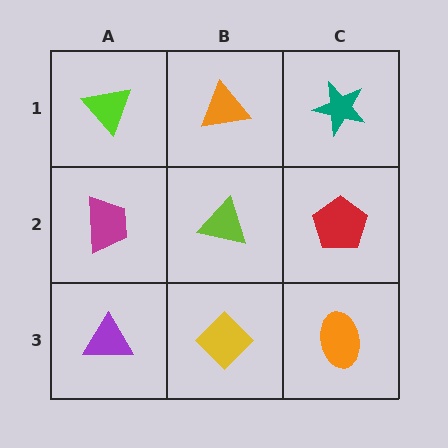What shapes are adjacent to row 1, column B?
A lime triangle (row 2, column B), a lime triangle (row 1, column A), a teal star (row 1, column C).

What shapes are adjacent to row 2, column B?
An orange triangle (row 1, column B), a yellow diamond (row 3, column B), a magenta trapezoid (row 2, column A), a red pentagon (row 2, column C).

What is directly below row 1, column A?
A magenta trapezoid.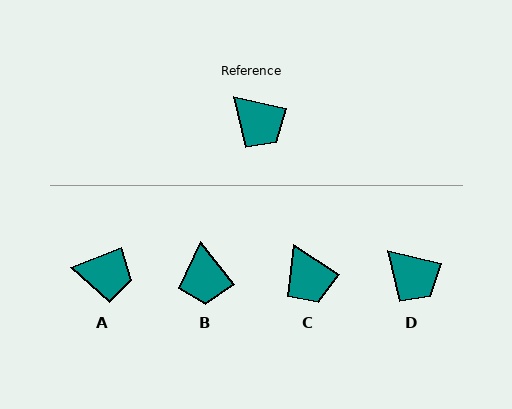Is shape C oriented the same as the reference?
No, it is off by about 20 degrees.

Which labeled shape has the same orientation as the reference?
D.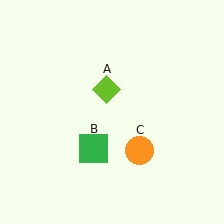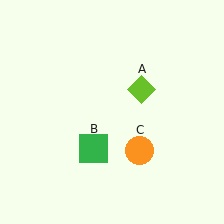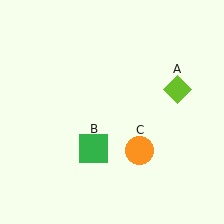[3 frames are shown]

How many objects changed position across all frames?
1 object changed position: lime diamond (object A).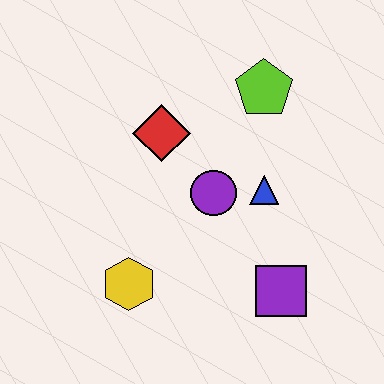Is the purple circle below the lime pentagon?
Yes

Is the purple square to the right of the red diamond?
Yes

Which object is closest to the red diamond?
The purple circle is closest to the red diamond.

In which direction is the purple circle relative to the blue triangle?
The purple circle is to the left of the blue triangle.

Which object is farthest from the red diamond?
The purple square is farthest from the red diamond.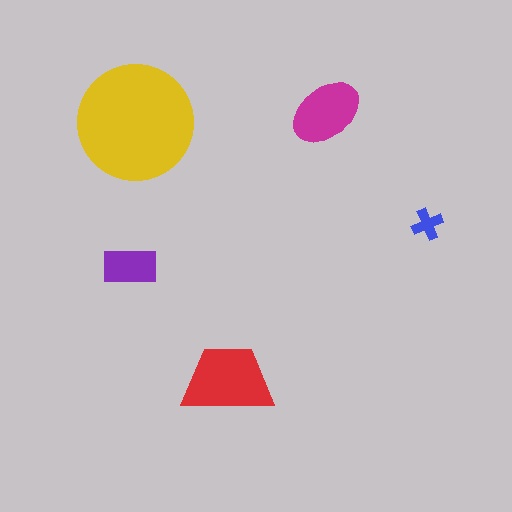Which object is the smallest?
The blue cross.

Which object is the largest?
The yellow circle.